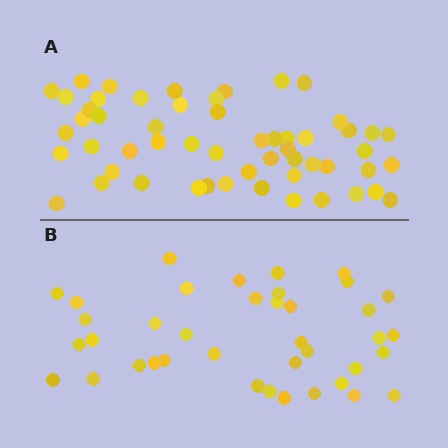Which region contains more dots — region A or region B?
Region A (the top region) has more dots.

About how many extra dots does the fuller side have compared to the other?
Region A has approximately 15 more dots than region B.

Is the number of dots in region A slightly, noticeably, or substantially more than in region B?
Region A has noticeably more, but not dramatically so. The ratio is roughly 1.4 to 1.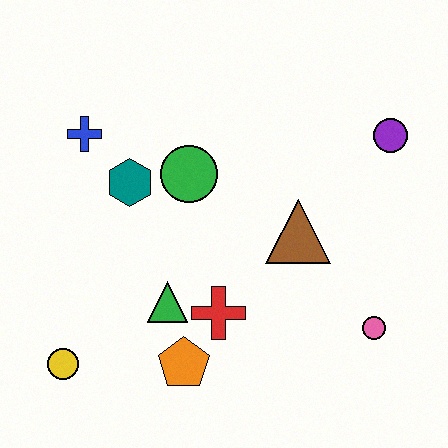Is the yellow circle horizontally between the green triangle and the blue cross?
No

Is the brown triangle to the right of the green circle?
Yes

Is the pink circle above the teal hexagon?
No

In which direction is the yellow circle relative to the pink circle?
The yellow circle is to the left of the pink circle.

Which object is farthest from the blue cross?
The pink circle is farthest from the blue cross.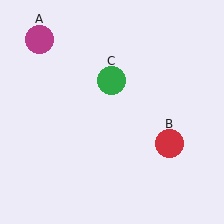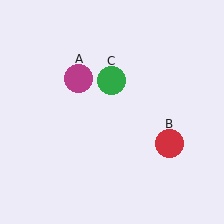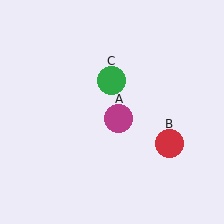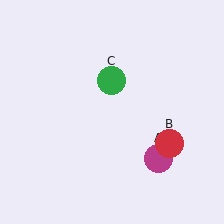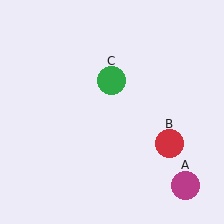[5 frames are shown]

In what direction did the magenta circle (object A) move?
The magenta circle (object A) moved down and to the right.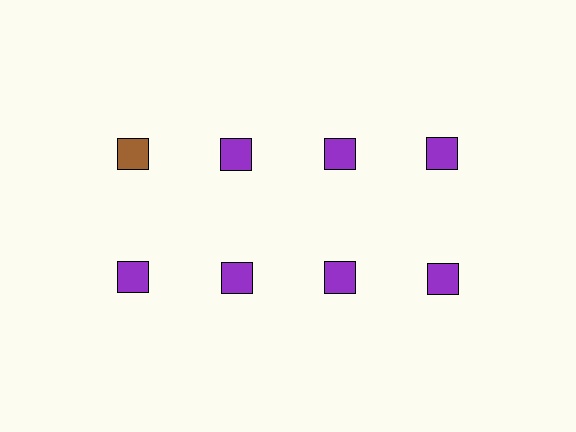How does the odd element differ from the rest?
It has a different color: brown instead of purple.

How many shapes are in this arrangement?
There are 8 shapes arranged in a grid pattern.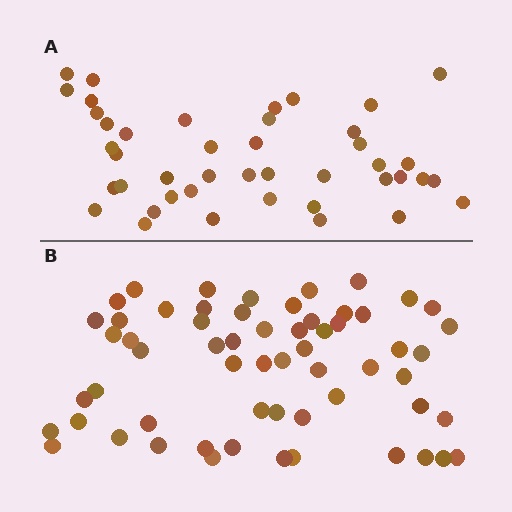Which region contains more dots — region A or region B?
Region B (the bottom region) has more dots.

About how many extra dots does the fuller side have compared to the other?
Region B has approximately 15 more dots than region A.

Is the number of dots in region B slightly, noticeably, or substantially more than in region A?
Region B has noticeably more, but not dramatically so. The ratio is roughly 1.4 to 1.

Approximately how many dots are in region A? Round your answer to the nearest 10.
About 40 dots. (The exact count is 43, which rounds to 40.)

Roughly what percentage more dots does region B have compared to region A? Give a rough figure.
About 40% more.